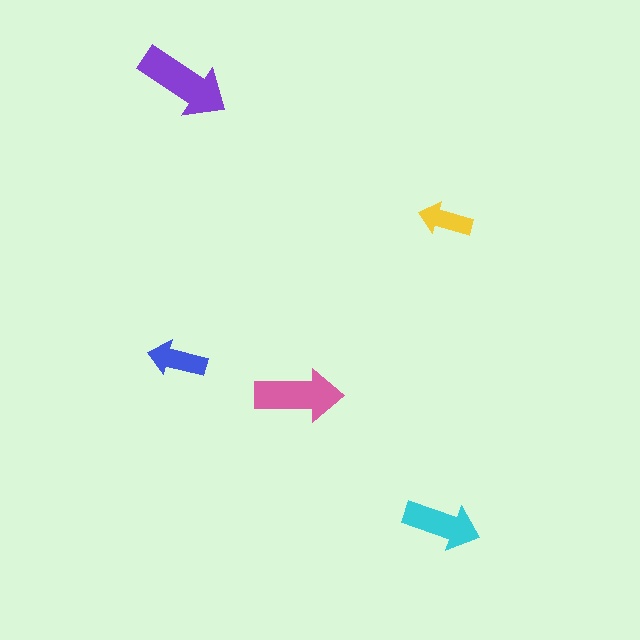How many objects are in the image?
There are 5 objects in the image.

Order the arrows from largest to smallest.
the purple one, the pink one, the cyan one, the blue one, the yellow one.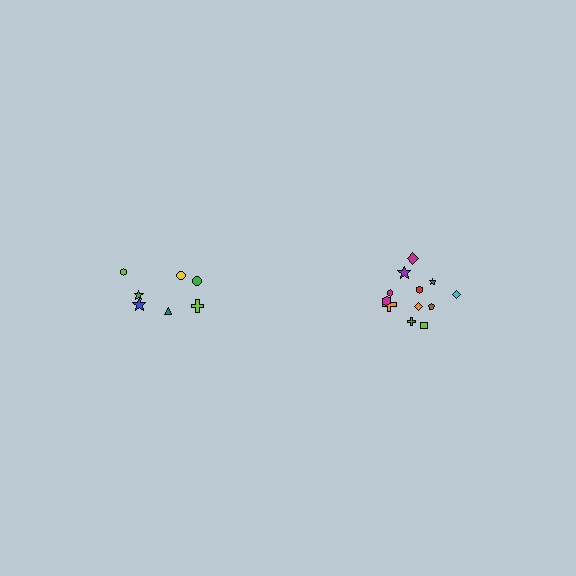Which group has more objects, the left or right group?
The right group.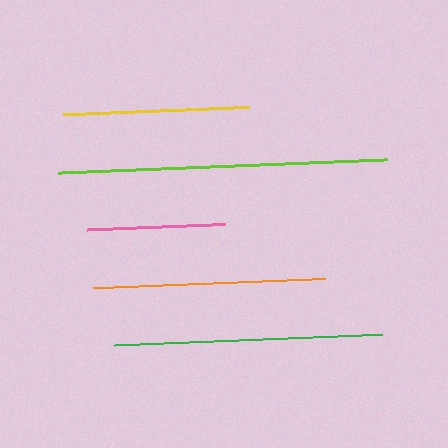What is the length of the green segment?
The green segment is approximately 268 pixels long.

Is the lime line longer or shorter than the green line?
The lime line is longer than the green line.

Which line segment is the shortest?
The pink line is the shortest at approximately 137 pixels.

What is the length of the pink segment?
The pink segment is approximately 137 pixels long.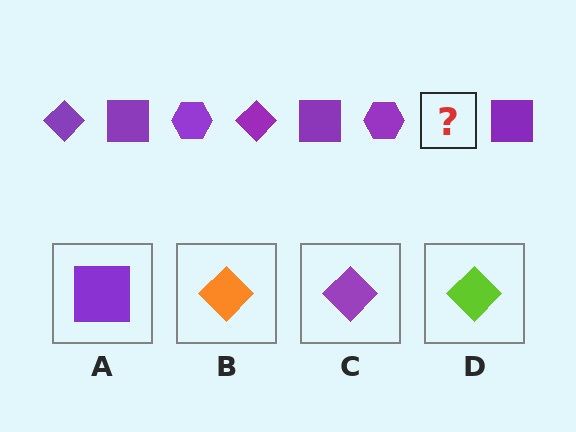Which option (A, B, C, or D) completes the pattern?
C.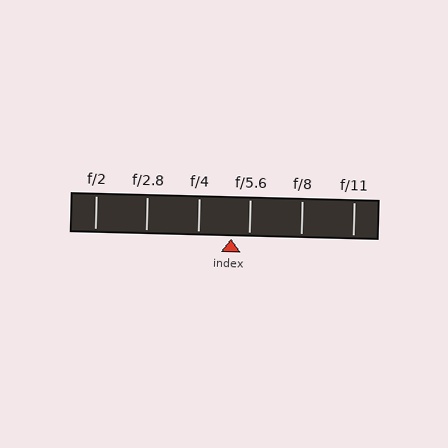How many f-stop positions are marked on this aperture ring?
There are 6 f-stop positions marked.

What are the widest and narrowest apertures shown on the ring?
The widest aperture shown is f/2 and the narrowest is f/11.